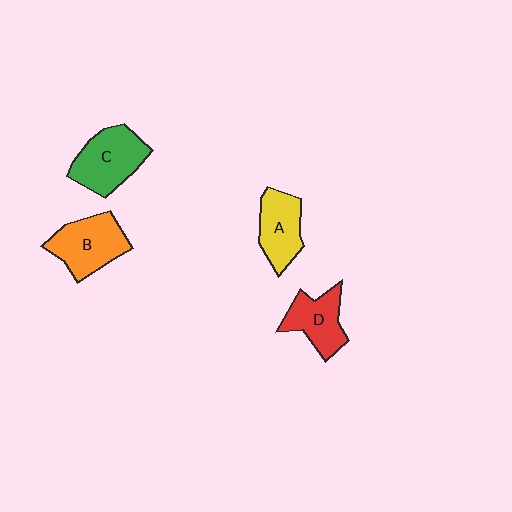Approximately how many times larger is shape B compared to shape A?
Approximately 1.2 times.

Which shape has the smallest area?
Shape D (red).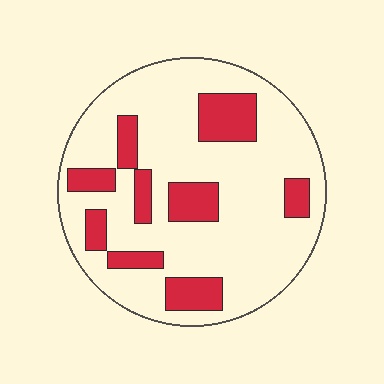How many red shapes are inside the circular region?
9.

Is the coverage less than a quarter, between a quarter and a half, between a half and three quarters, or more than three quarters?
Less than a quarter.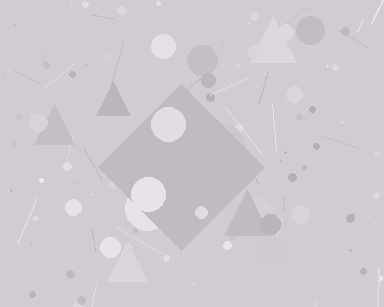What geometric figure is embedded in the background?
A diamond is embedded in the background.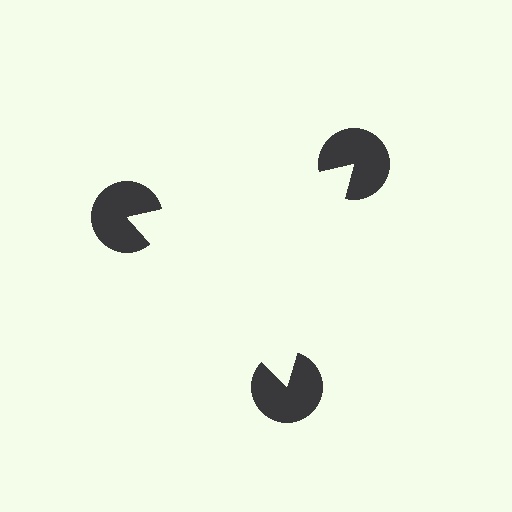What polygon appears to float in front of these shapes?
An illusory triangle — its edges are inferred from the aligned wedge cuts in the pac-man discs, not physically drawn.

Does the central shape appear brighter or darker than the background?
It typically appears slightly brighter than the background, even though no actual brightness change is drawn.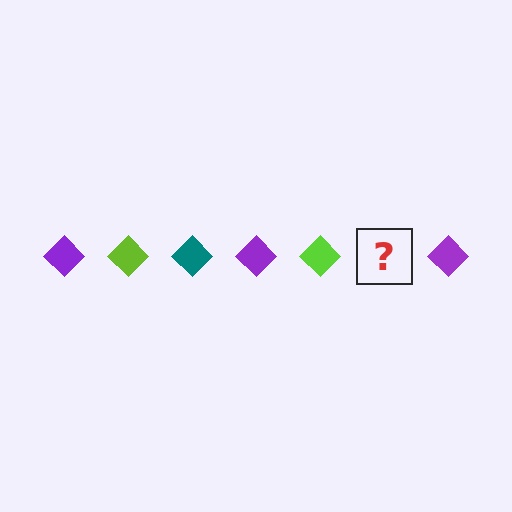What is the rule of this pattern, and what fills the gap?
The rule is that the pattern cycles through purple, lime, teal diamonds. The gap should be filled with a teal diamond.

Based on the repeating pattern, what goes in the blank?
The blank should be a teal diamond.